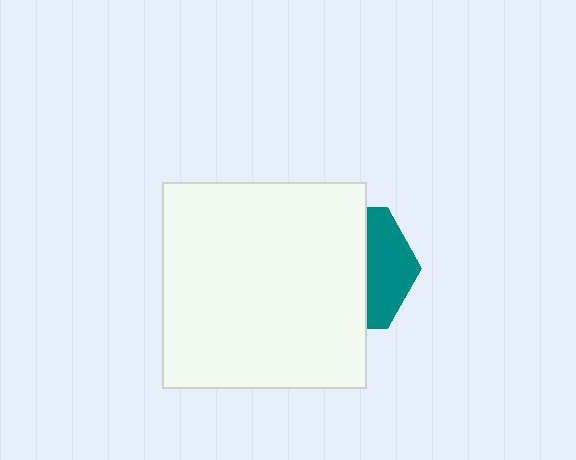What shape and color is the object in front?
The object in front is a white rectangle.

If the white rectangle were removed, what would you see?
You would see the complete teal hexagon.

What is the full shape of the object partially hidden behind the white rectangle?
The partially hidden object is a teal hexagon.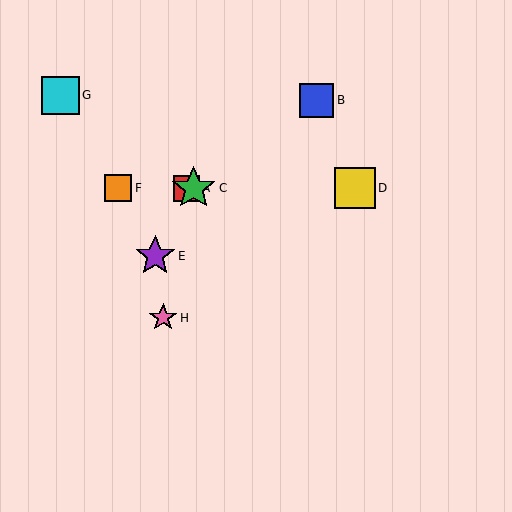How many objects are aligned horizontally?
4 objects (A, C, D, F) are aligned horizontally.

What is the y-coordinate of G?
Object G is at y≈95.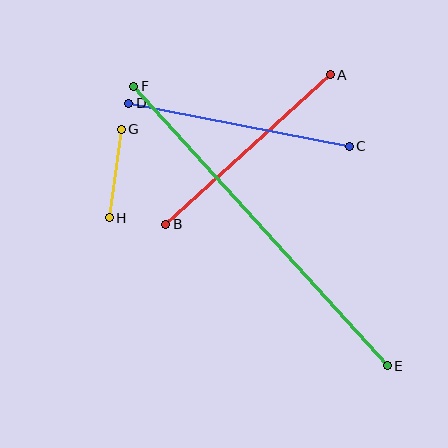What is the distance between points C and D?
The distance is approximately 225 pixels.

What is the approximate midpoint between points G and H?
The midpoint is at approximately (115, 173) pixels.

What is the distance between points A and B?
The distance is approximately 222 pixels.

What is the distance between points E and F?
The distance is approximately 377 pixels.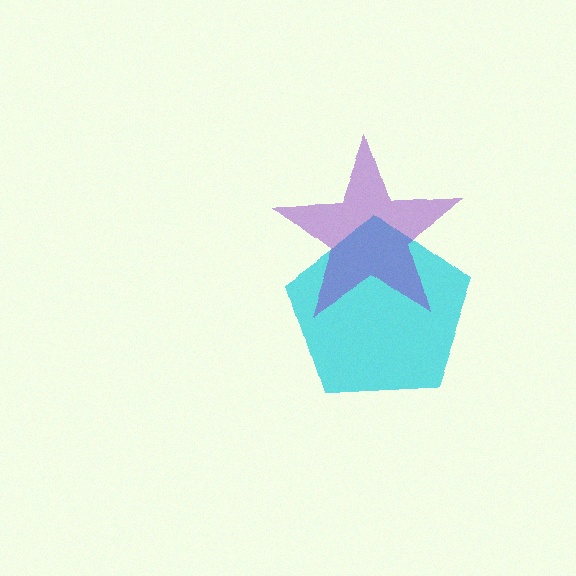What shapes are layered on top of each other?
The layered shapes are: a cyan pentagon, a purple star.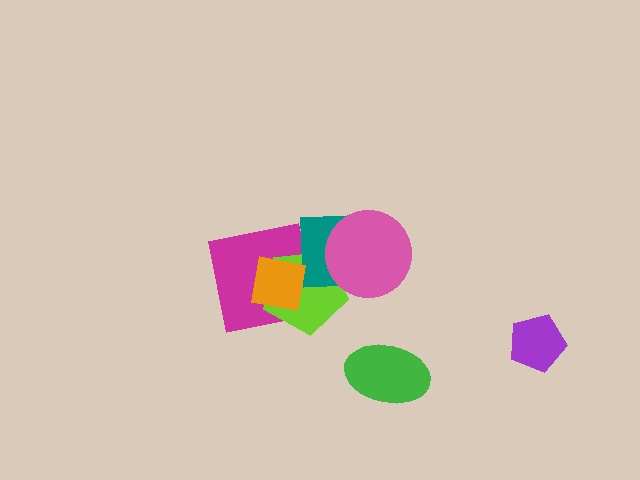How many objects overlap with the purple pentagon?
0 objects overlap with the purple pentagon.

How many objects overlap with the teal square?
4 objects overlap with the teal square.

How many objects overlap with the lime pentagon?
4 objects overlap with the lime pentagon.